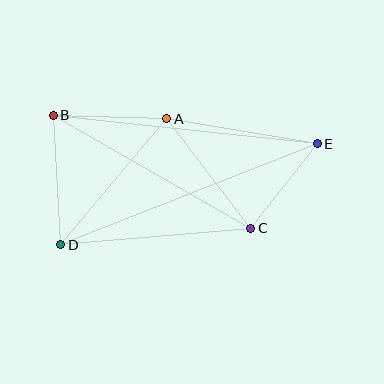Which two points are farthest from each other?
Points D and E are farthest from each other.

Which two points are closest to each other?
Points C and E are closest to each other.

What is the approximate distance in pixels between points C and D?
The distance between C and D is approximately 191 pixels.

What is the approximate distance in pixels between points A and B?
The distance between A and B is approximately 113 pixels.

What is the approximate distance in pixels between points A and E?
The distance between A and E is approximately 152 pixels.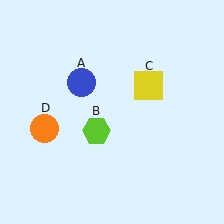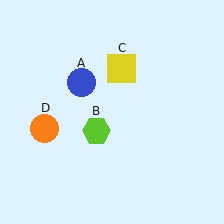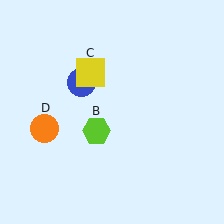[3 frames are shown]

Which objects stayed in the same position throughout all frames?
Blue circle (object A) and lime hexagon (object B) and orange circle (object D) remained stationary.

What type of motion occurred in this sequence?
The yellow square (object C) rotated counterclockwise around the center of the scene.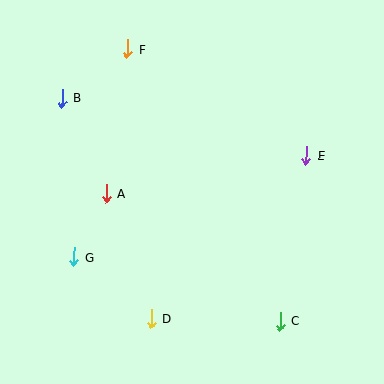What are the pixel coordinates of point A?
Point A is at (106, 193).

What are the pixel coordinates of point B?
Point B is at (62, 98).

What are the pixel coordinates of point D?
Point D is at (151, 319).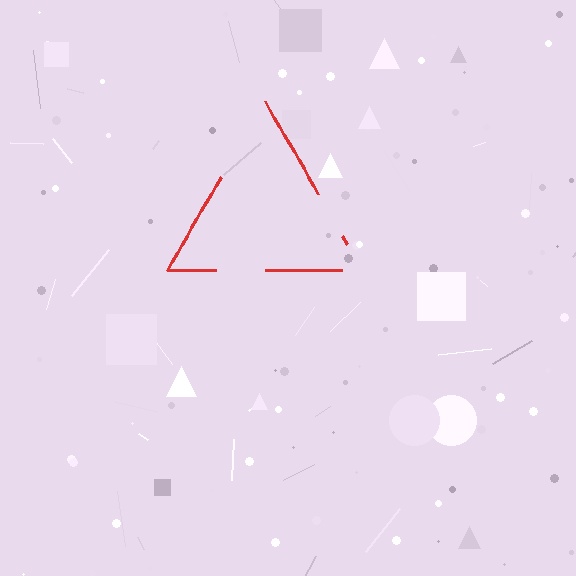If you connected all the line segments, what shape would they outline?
They would outline a triangle.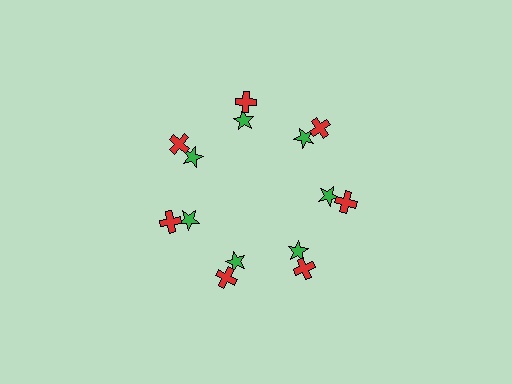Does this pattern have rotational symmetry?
Yes, this pattern has 7-fold rotational symmetry. It looks the same after rotating 51 degrees around the center.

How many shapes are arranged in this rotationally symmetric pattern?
There are 14 shapes, arranged in 7 groups of 2.